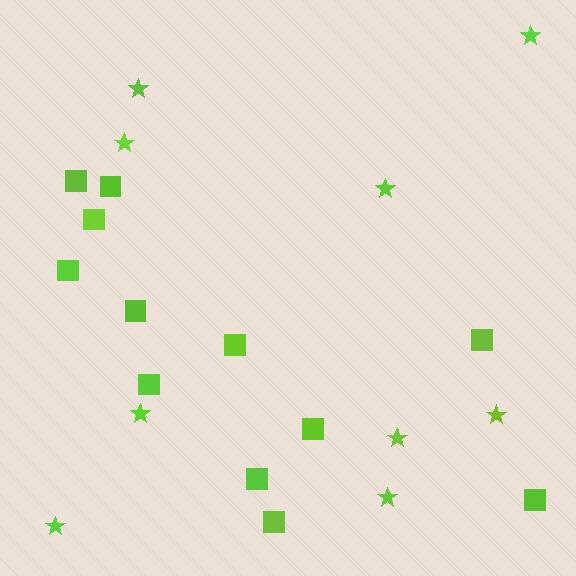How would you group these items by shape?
There are 2 groups: one group of stars (9) and one group of squares (12).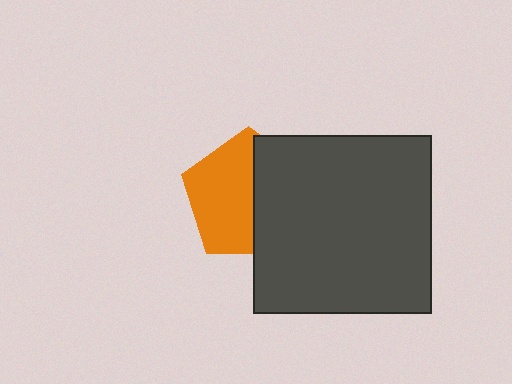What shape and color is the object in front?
The object in front is a dark gray square.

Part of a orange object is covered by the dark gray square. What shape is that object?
It is a pentagon.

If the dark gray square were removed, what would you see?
You would see the complete orange pentagon.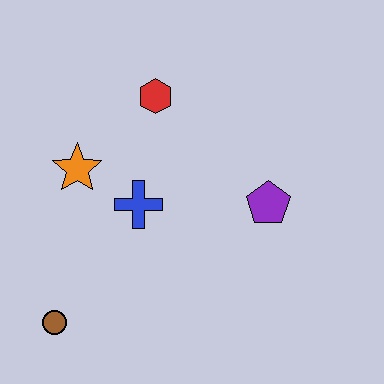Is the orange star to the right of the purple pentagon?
No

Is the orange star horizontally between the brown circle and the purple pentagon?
Yes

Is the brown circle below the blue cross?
Yes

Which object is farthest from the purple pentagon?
The brown circle is farthest from the purple pentagon.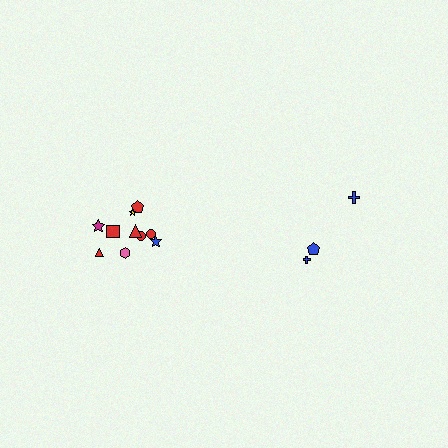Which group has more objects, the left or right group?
The left group.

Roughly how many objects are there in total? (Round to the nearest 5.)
Roughly 15 objects in total.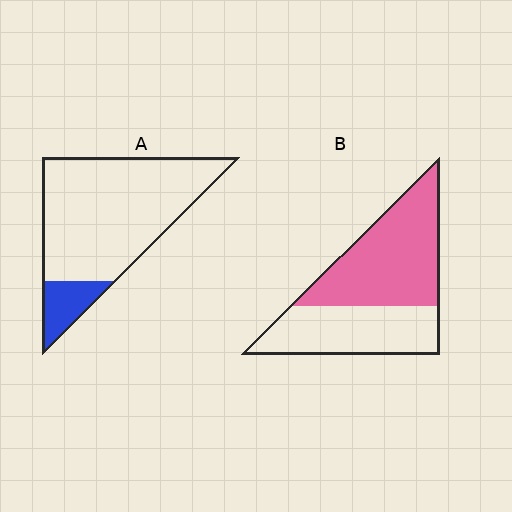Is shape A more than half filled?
No.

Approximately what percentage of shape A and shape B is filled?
A is approximately 15% and B is approximately 55%.